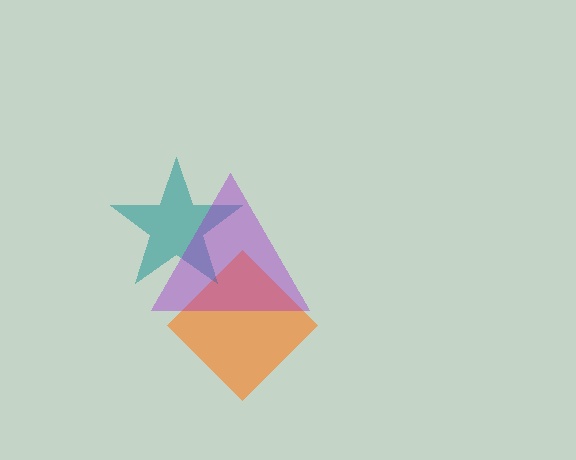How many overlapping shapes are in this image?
There are 3 overlapping shapes in the image.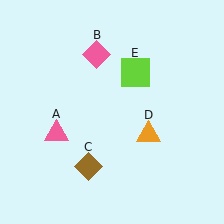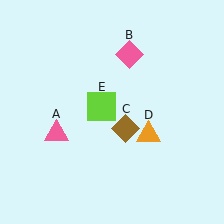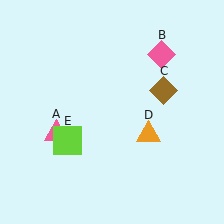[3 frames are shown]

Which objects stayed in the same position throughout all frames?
Pink triangle (object A) and orange triangle (object D) remained stationary.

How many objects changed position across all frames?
3 objects changed position: pink diamond (object B), brown diamond (object C), lime square (object E).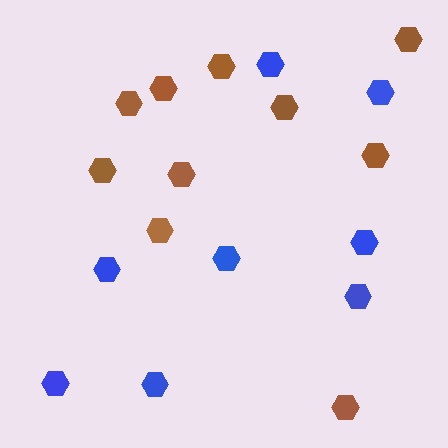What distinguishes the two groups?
There are 2 groups: one group of brown hexagons (10) and one group of blue hexagons (8).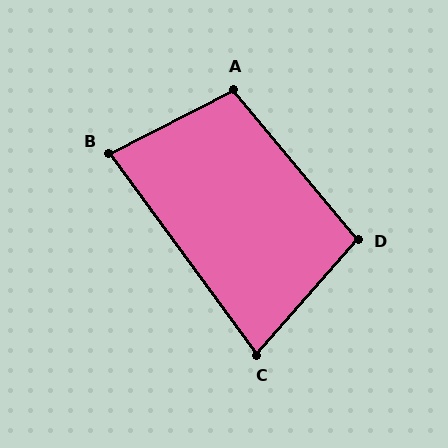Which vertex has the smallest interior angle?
C, at approximately 78 degrees.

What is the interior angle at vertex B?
Approximately 81 degrees (acute).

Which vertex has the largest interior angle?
A, at approximately 102 degrees.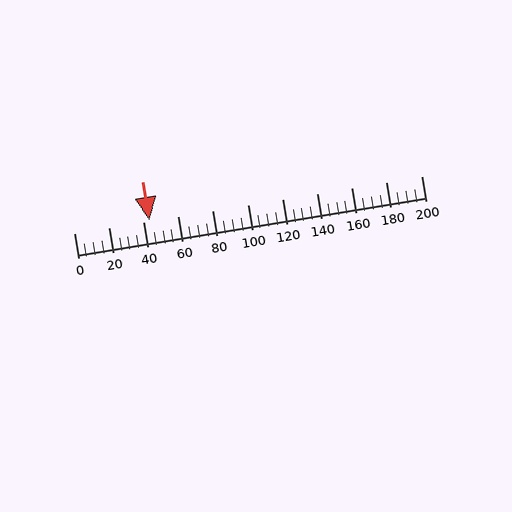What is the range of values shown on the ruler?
The ruler shows values from 0 to 200.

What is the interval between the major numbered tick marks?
The major tick marks are spaced 20 units apart.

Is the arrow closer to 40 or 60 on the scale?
The arrow is closer to 40.